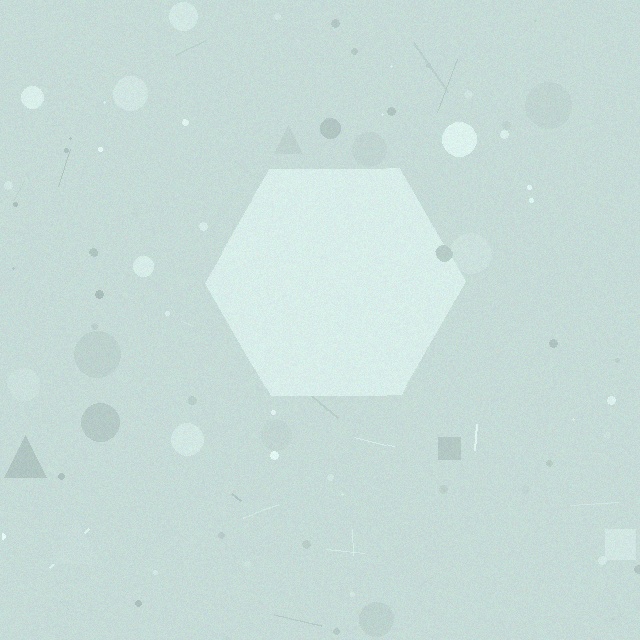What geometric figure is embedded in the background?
A hexagon is embedded in the background.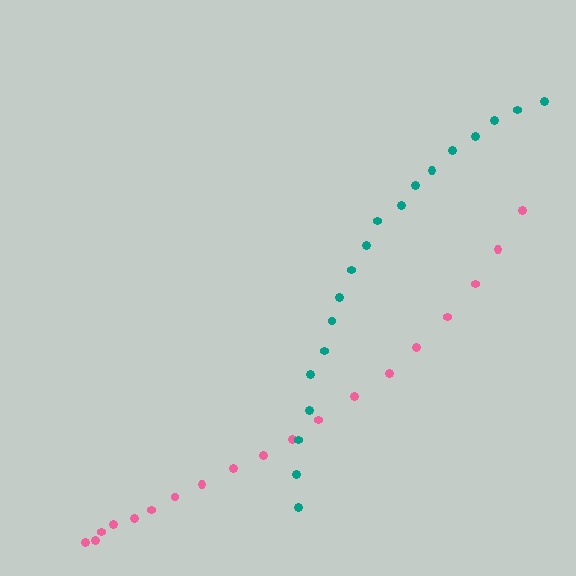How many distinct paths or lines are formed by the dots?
There are 2 distinct paths.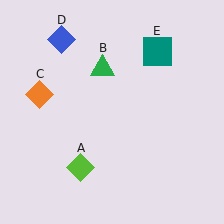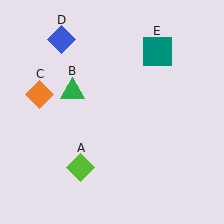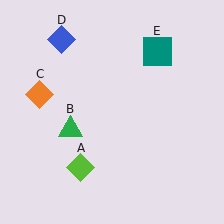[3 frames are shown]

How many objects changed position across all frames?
1 object changed position: green triangle (object B).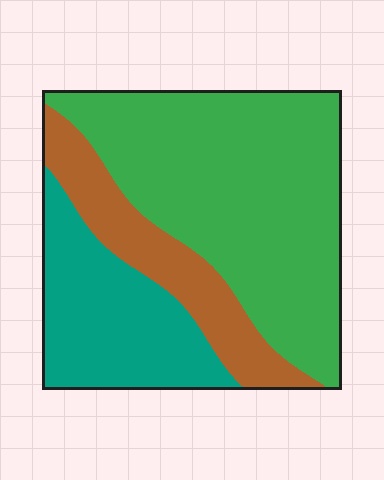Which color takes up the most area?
Green, at roughly 55%.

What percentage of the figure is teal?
Teal takes up about one quarter (1/4) of the figure.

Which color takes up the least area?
Brown, at roughly 20%.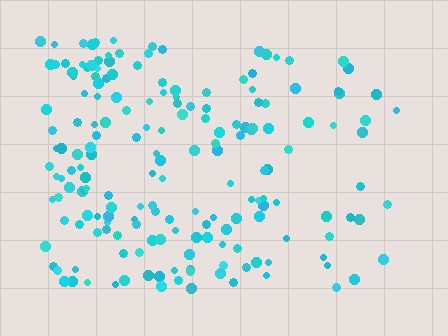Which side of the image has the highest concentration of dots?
The left.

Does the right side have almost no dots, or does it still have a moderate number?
Still a moderate number, just noticeably fewer than the left.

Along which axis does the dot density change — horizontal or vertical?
Horizontal.